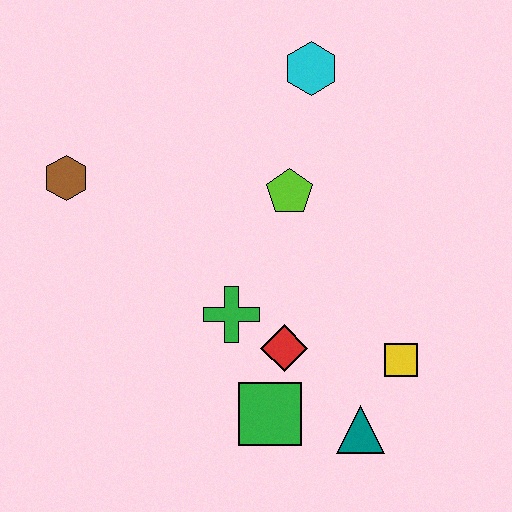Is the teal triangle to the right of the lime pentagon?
Yes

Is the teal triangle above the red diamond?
No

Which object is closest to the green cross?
The red diamond is closest to the green cross.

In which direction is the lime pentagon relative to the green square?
The lime pentagon is above the green square.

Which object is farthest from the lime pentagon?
The teal triangle is farthest from the lime pentagon.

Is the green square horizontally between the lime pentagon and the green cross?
Yes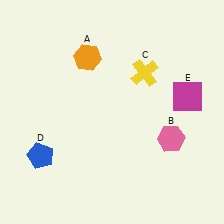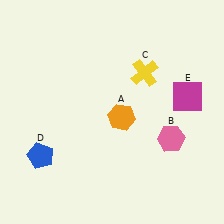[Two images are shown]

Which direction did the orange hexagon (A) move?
The orange hexagon (A) moved down.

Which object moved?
The orange hexagon (A) moved down.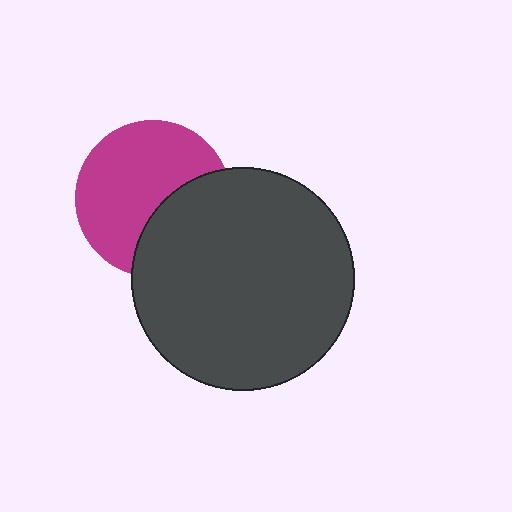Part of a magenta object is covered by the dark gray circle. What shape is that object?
It is a circle.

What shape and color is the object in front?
The object in front is a dark gray circle.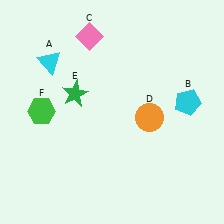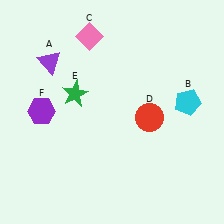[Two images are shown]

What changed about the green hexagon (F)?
In Image 1, F is green. In Image 2, it changed to purple.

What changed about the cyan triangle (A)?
In Image 1, A is cyan. In Image 2, it changed to purple.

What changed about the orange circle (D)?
In Image 1, D is orange. In Image 2, it changed to red.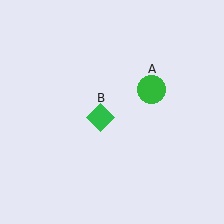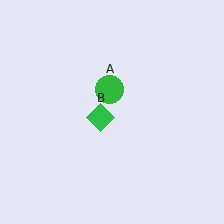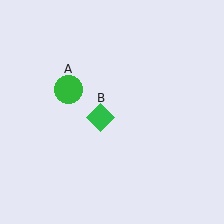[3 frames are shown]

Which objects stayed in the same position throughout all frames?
Green diamond (object B) remained stationary.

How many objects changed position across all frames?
1 object changed position: green circle (object A).